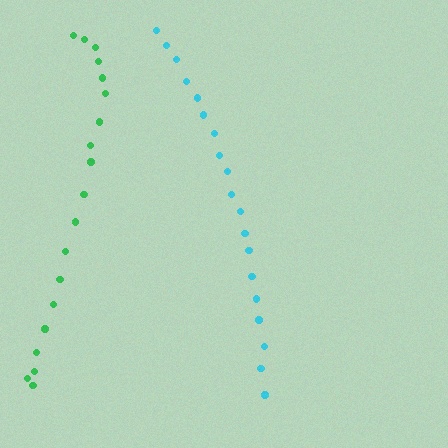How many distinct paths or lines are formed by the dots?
There are 2 distinct paths.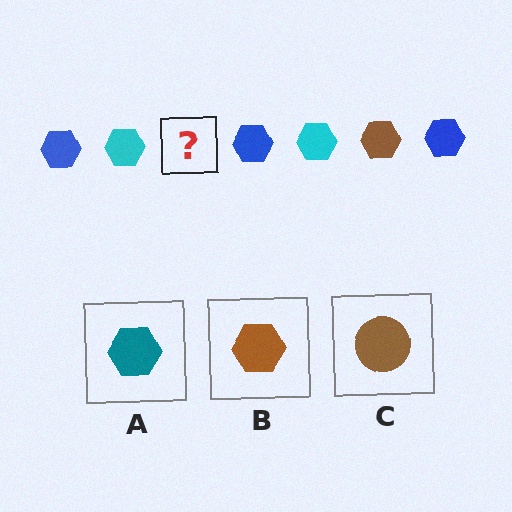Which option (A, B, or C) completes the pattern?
B.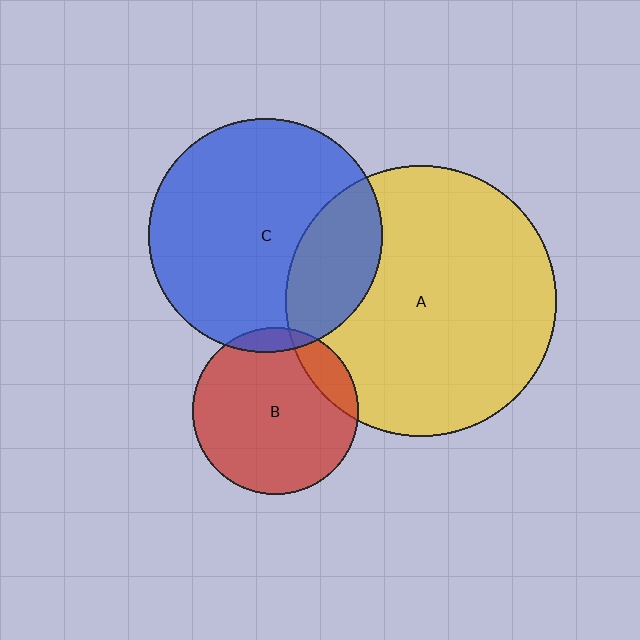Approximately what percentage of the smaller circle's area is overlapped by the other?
Approximately 25%.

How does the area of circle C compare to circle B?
Approximately 2.0 times.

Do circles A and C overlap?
Yes.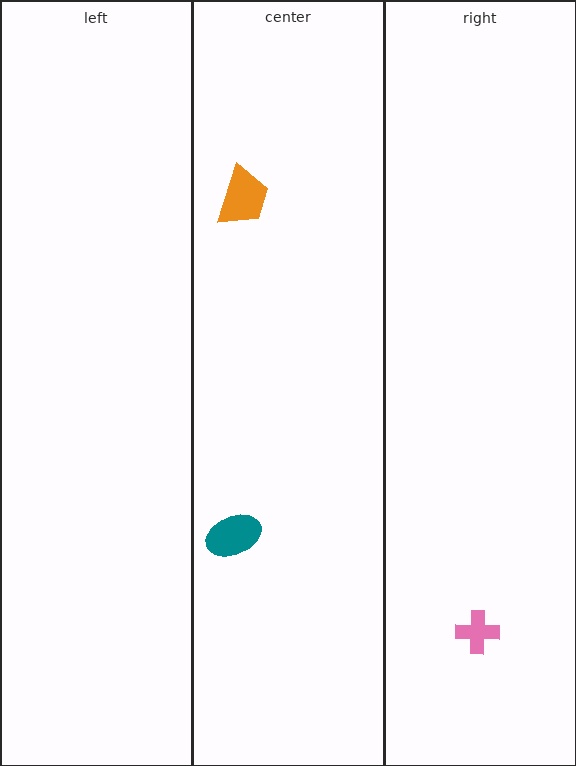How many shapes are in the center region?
2.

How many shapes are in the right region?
1.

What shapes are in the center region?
The teal ellipse, the orange trapezoid.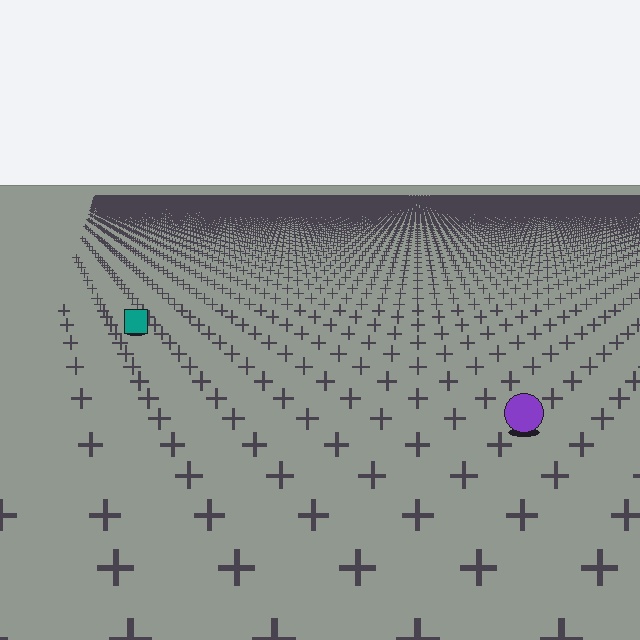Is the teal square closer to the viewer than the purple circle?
No. The purple circle is closer — you can tell from the texture gradient: the ground texture is coarser near it.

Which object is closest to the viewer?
The purple circle is closest. The texture marks near it are larger and more spread out.